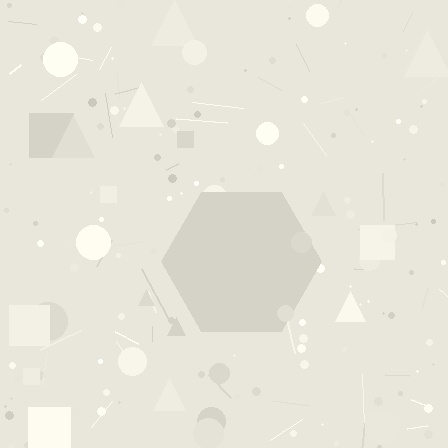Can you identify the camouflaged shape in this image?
The camouflaged shape is a hexagon.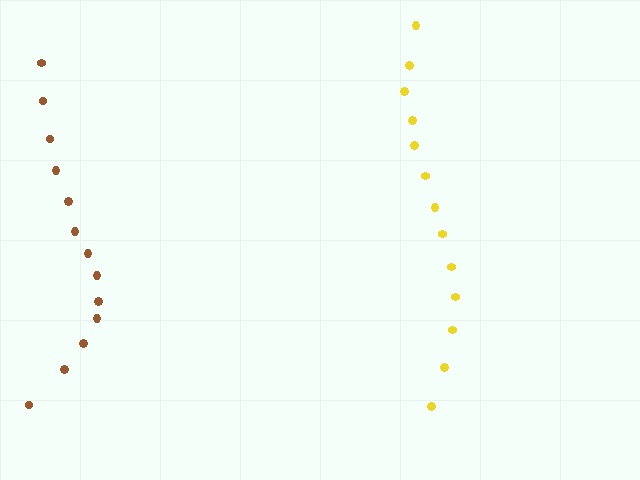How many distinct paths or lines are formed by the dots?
There are 2 distinct paths.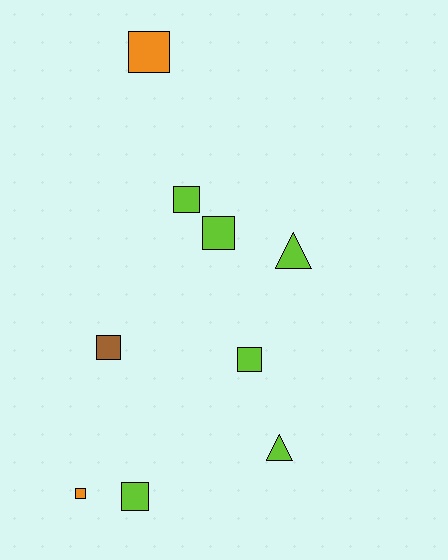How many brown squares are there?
There is 1 brown square.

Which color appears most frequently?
Lime, with 6 objects.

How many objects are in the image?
There are 9 objects.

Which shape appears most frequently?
Square, with 7 objects.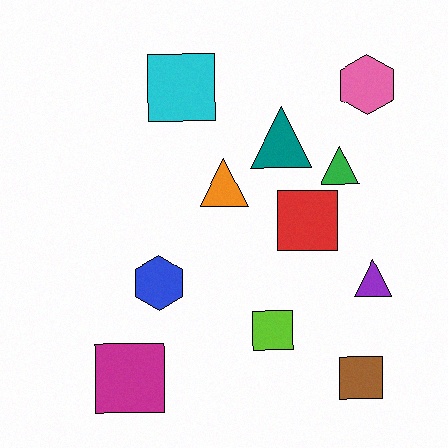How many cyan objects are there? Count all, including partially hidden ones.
There is 1 cyan object.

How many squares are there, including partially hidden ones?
There are 5 squares.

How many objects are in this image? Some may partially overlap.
There are 11 objects.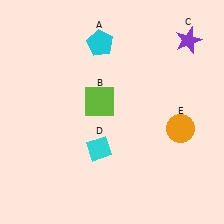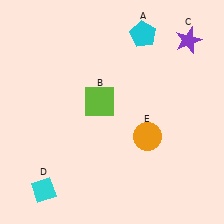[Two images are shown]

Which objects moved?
The objects that moved are: the cyan pentagon (A), the cyan diamond (D), the orange circle (E).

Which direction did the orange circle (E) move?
The orange circle (E) moved left.